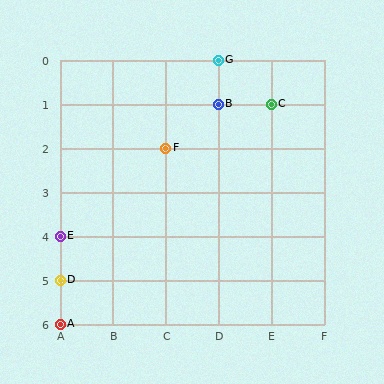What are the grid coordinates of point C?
Point C is at grid coordinates (E, 1).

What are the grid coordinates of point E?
Point E is at grid coordinates (A, 4).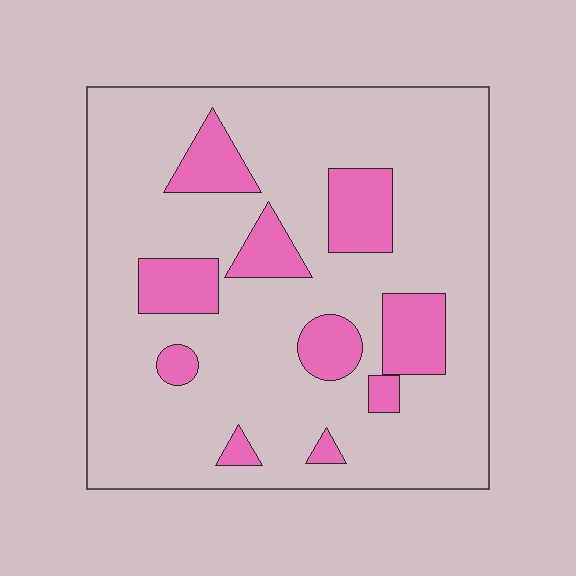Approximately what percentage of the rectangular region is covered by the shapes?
Approximately 20%.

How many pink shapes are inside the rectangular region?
10.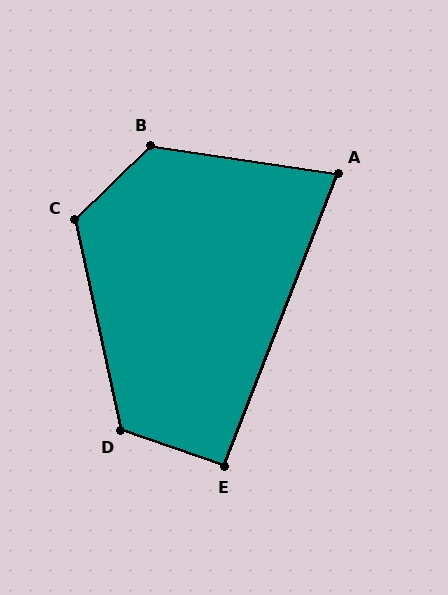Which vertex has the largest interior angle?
B, at approximately 127 degrees.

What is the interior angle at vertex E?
Approximately 92 degrees (approximately right).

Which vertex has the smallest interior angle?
A, at approximately 77 degrees.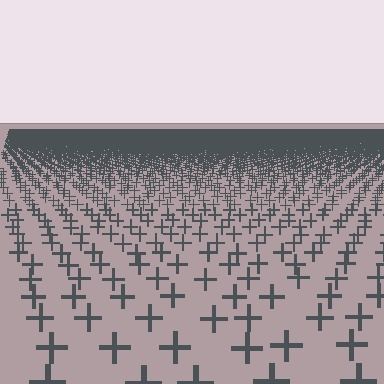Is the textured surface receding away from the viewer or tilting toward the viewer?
The surface is receding away from the viewer. Texture elements get smaller and denser toward the top.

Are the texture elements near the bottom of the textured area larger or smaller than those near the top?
Larger. Near the bottom, elements are closer to the viewer and appear at a bigger on-screen size.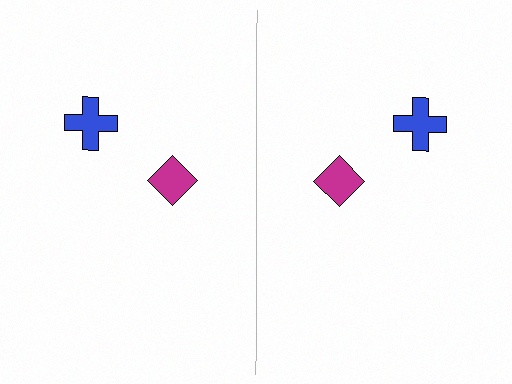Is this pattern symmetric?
Yes, this pattern has bilateral (reflection) symmetry.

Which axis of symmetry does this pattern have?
The pattern has a vertical axis of symmetry running through the center of the image.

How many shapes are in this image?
There are 4 shapes in this image.